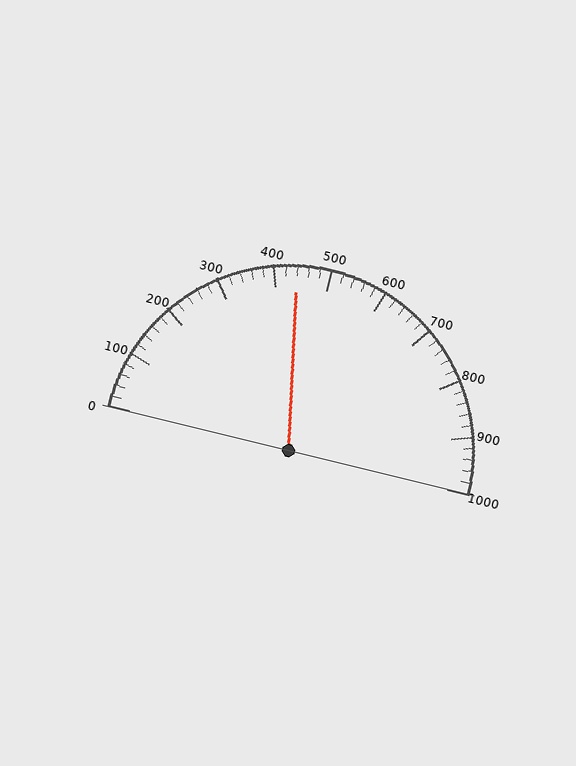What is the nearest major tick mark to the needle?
The nearest major tick mark is 400.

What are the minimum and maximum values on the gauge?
The gauge ranges from 0 to 1000.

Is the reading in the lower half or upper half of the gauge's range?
The reading is in the lower half of the range (0 to 1000).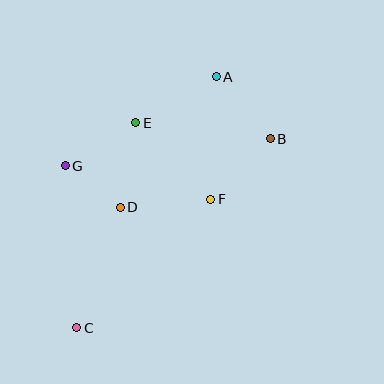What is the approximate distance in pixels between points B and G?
The distance between B and G is approximately 207 pixels.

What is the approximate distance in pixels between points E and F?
The distance between E and F is approximately 107 pixels.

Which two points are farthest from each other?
Points A and C are farthest from each other.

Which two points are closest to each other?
Points D and G are closest to each other.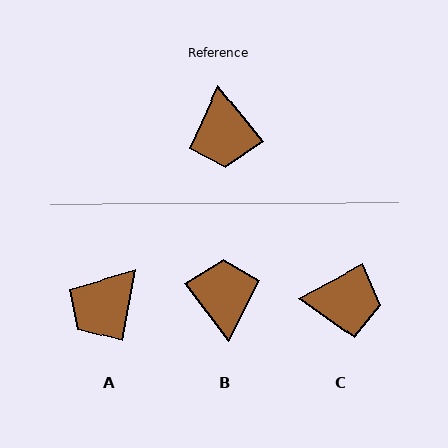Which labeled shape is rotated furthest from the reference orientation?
B, about 178 degrees away.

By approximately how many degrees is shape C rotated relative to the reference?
Approximately 79 degrees counter-clockwise.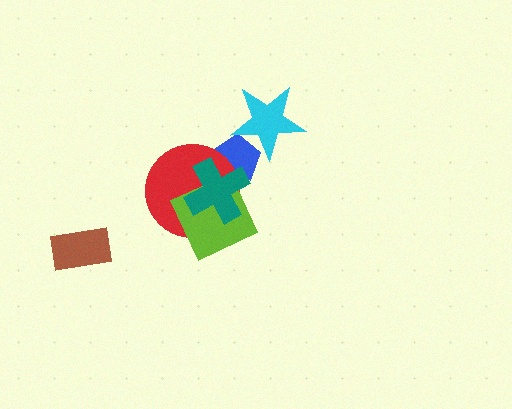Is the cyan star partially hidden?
No, no other shape covers it.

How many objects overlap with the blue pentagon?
4 objects overlap with the blue pentagon.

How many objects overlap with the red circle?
3 objects overlap with the red circle.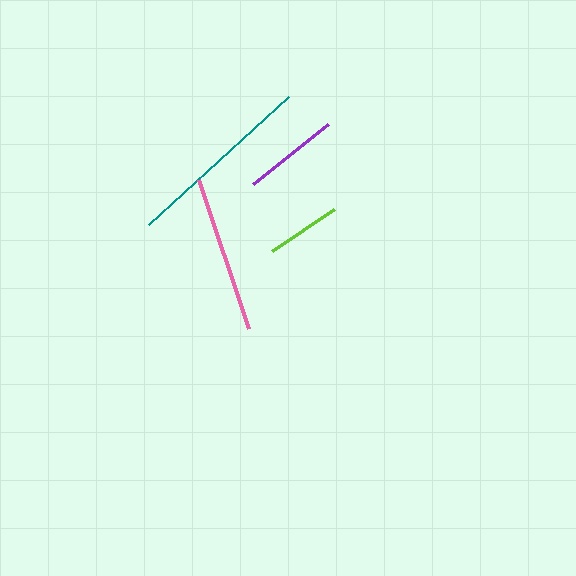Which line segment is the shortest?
The lime line is the shortest at approximately 74 pixels.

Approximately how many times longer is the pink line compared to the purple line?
The pink line is approximately 1.6 times the length of the purple line.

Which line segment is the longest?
The teal line is the longest at approximately 190 pixels.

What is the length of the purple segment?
The purple segment is approximately 96 pixels long.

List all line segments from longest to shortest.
From longest to shortest: teal, pink, purple, lime.